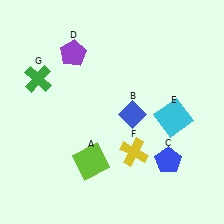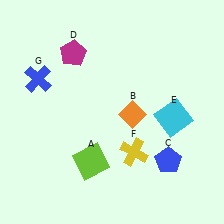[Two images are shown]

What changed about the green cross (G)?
In Image 1, G is green. In Image 2, it changed to blue.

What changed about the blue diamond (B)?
In Image 1, B is blue. In Image 2, it changed to orange.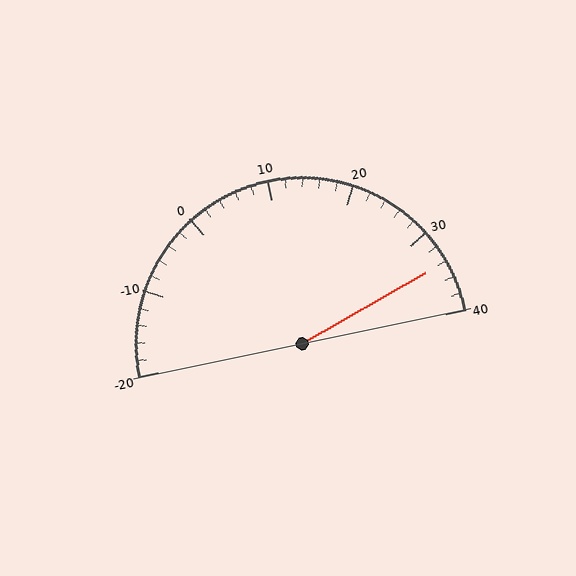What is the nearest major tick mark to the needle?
The nearest major tick mark is 30.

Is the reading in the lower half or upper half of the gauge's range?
The reading is in the upper half of the range (-20 to 40).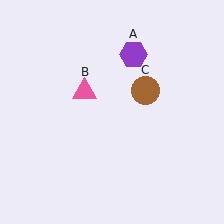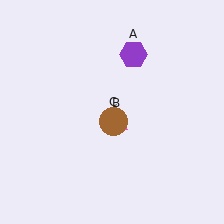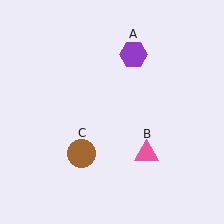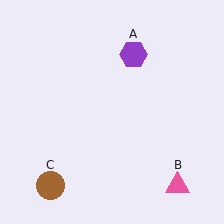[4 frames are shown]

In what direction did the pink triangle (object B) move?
The pink triangle (object B) moved down and to the right.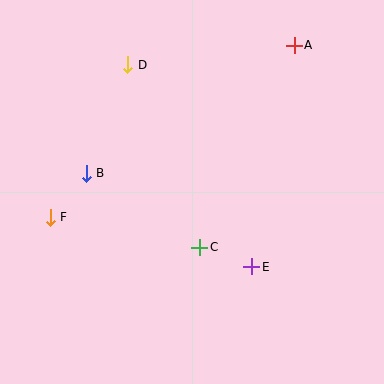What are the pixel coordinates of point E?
Point E is at (252, 267).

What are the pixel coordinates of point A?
Point A is at (294, 45).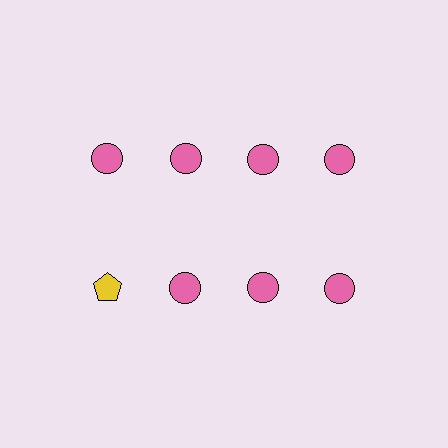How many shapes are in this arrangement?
There are 8 shapes arranged in a grid pattern.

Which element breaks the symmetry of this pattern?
The yellow pentagon in the second row, leftmost column breaks the symmetry. All other shapes are pink circles.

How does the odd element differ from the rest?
It differs in both color (yellow instead of pink) and shape (pentagon instead of circle).